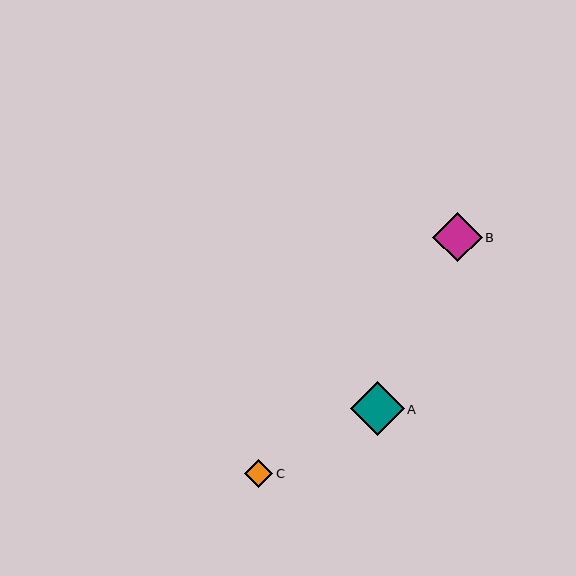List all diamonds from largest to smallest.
From largest to smallest: A, B, C.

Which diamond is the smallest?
Diamond C is the smallest with a size of approximately 28 pixels.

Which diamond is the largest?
Diamond A is the largest with a size of approximately 54 pixels.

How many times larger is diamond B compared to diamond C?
Diamond B is approximately 1.8 times the size of diamond C.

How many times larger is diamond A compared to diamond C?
Diamond A is approximately 1.9 times the size of diamond C.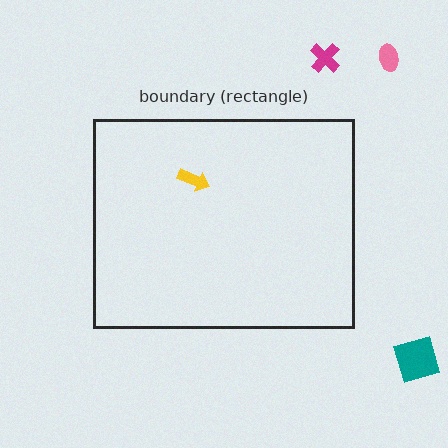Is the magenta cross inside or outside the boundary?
Outside.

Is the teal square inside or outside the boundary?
Outside.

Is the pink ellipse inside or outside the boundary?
Outside.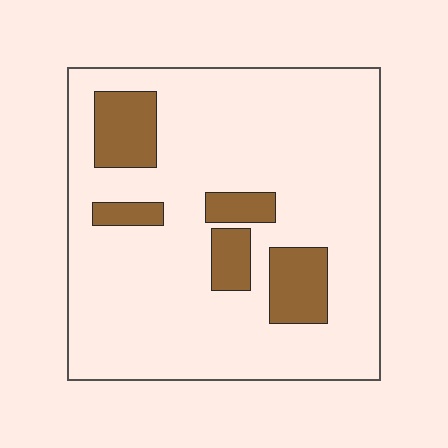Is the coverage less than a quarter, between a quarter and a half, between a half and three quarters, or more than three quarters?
Less than a quarter.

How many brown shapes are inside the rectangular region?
5.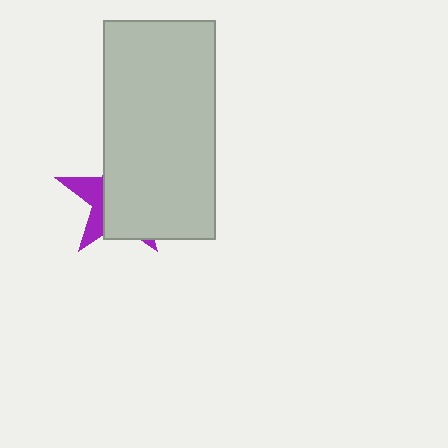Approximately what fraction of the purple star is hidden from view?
Roughly 70% of the purple star is hidden behind the light gray rectangle.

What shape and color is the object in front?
The object in front is a light gray rectangle.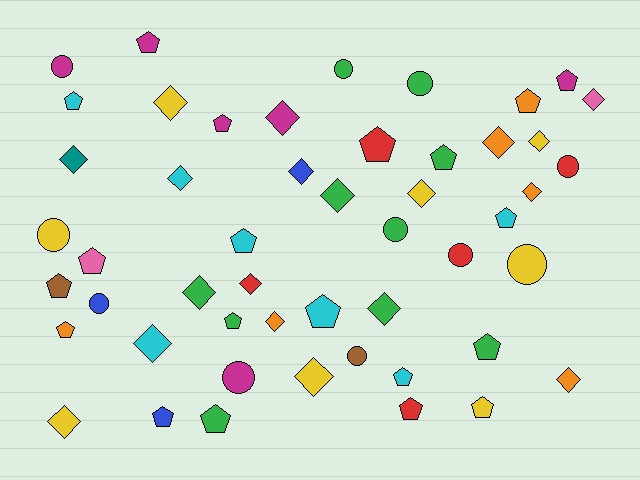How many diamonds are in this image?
There are 19 diamonds.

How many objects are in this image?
There are 50 objects.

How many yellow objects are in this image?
There are 8 yellow objects.